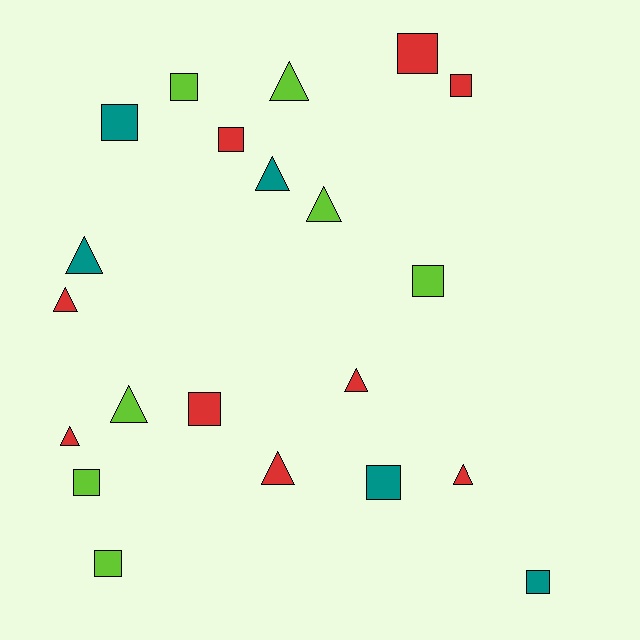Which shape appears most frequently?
Square, with 11 objects.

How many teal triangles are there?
There are 2 teal triangles.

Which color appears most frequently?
Red, with 9 objects.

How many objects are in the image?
There are 21 objects.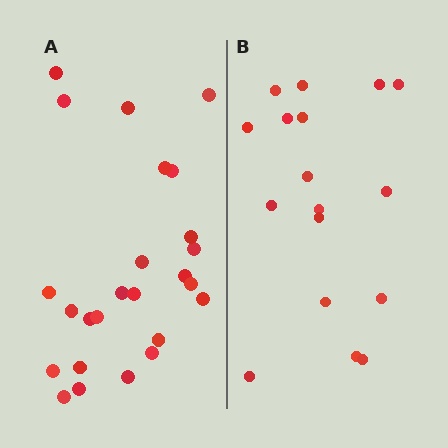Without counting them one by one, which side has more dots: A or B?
Region A (the left region) has more dots.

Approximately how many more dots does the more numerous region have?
Region A has roughly 8 or so more dots than region B.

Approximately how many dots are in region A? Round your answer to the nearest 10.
About 20 dots. (The exact count is 25, which rounds to 20.)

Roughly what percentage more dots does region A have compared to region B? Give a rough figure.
About 45% more.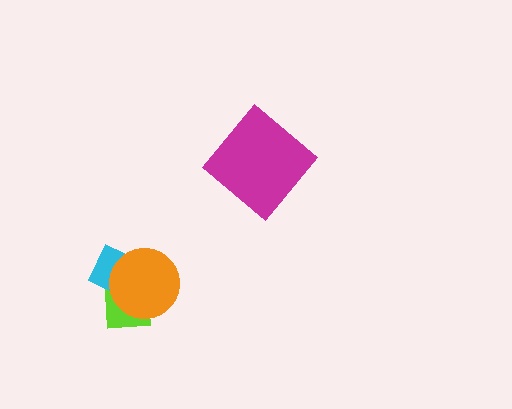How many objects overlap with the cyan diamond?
2 objects overlap with the cyan diamond.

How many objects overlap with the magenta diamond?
0 objects overlap with the magenta diamond.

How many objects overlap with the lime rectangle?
2 objects overlap with the lime rectangle.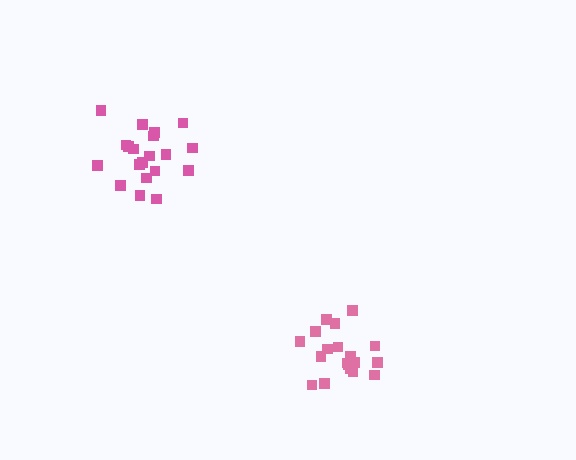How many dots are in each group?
Group 1: 20 dots, Group 2: 20 dots (40 total).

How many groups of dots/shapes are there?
There are 2 groups.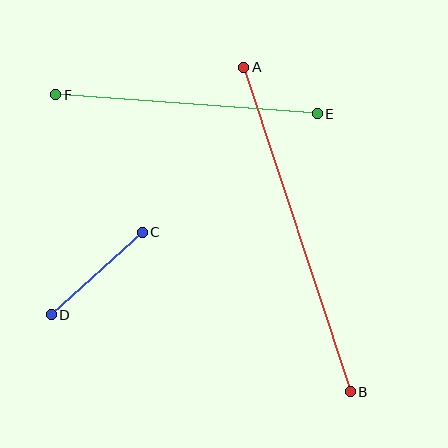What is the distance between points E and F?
The distance is approximately 262 pixels.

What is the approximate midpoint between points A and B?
The midpoint is at approximately (297, 229) pixels.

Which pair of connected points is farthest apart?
Points A and B are farthest apart.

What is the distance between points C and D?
The distance is approximately 123 pixels.